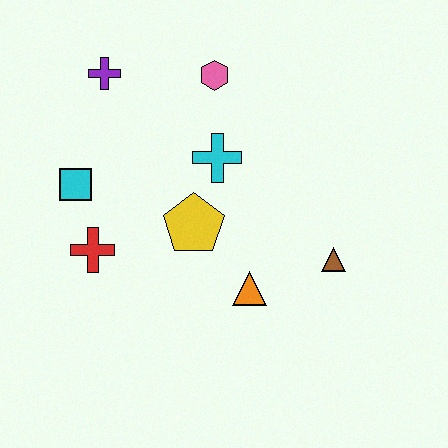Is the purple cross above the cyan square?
Yes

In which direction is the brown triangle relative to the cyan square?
The brown triangle is to the right of the cyan square.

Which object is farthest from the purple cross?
The brown triangle is farthest from the purple cross.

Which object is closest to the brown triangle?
The orange triangle is closest to the brown triangle.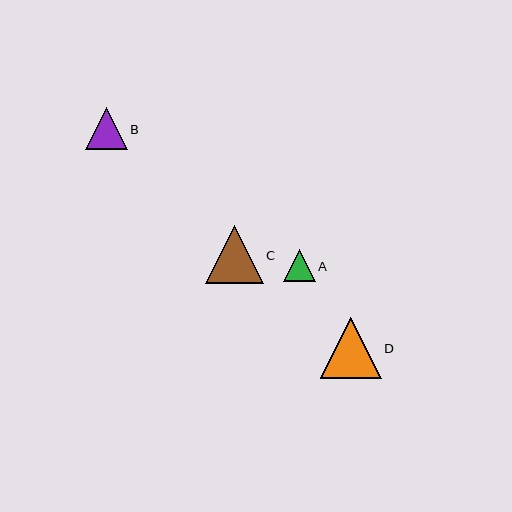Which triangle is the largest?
Triangle D is the largest with a size of approximately 61 pixels.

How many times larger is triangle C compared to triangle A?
Triangle C is approximately 1.8 times the size of triangle A.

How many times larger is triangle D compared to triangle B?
Triangle D is approximately 1.4 times the size of triangle B.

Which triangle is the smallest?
Triangle A is the smallest with a size of approximately 32 pixels.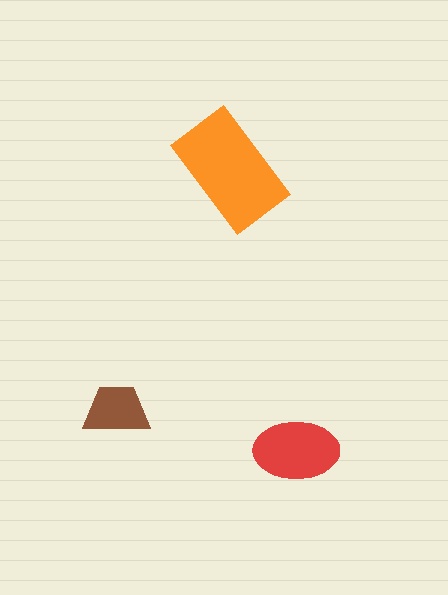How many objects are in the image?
There are 3 objects in the image.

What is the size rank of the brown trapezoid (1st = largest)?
3rd.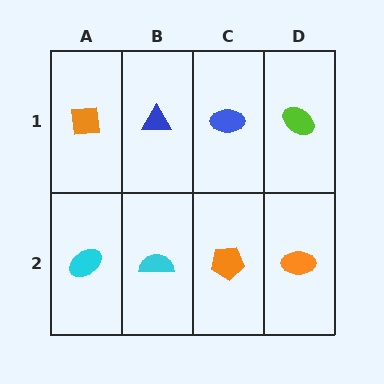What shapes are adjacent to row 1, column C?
An orange pentagon (row 2, column C), a blue triangle (row 1, column B), a lime ellipse (row 1, column D).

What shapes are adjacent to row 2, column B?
A blue triangle (row 1, column B), a cyan ellipse (row 2, column A), an orange pentagon (row 2, column C).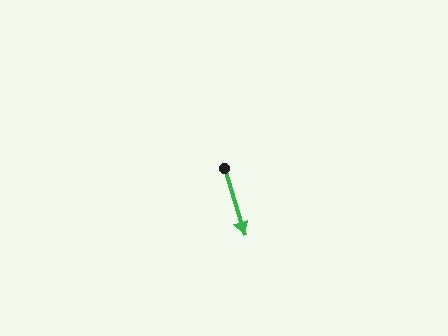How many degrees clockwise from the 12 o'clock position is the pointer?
Approximately 163 degrees.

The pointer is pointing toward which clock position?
Roughly 5 o'clock.